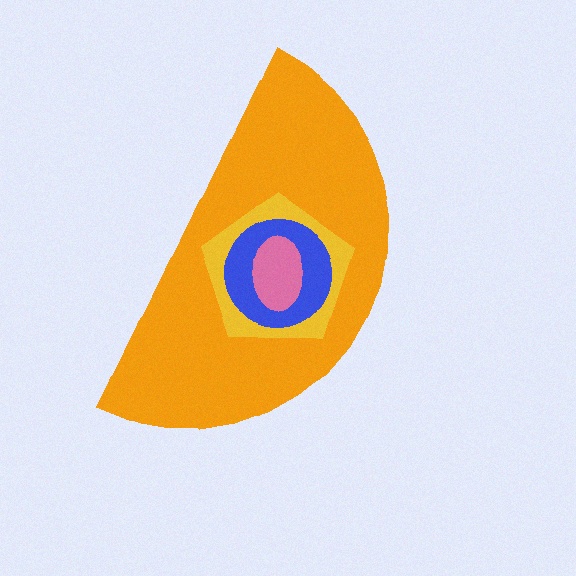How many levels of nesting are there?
4.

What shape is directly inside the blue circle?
The pink ellipse.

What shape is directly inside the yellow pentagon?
The blue circle.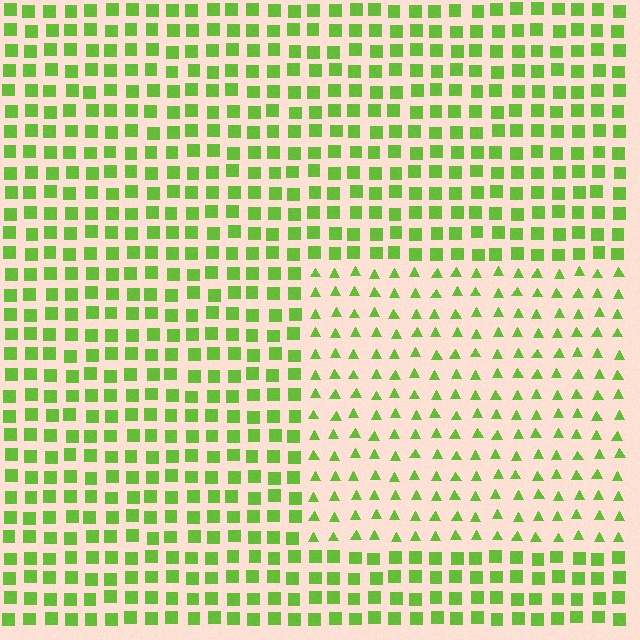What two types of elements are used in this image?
The image uses triangles inside the rectangle region and squares outside it.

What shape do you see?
I see a rectangle.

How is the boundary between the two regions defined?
The boundary is defined by a change in element shape: triangles inside vs. squares outside. All elements share the same color and spacing.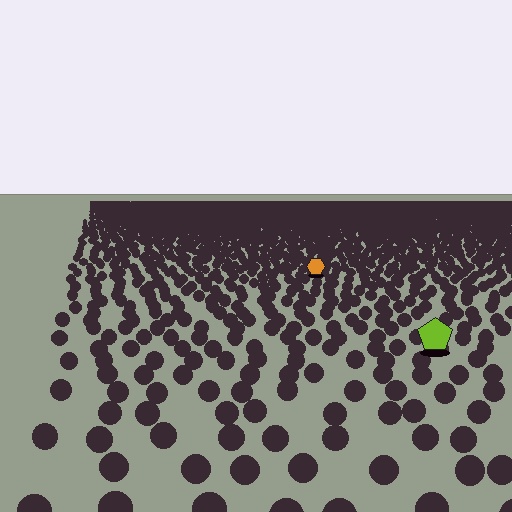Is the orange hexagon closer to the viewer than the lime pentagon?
No. The lime pentagon is closer — you can tell from the texture gradient: the ground texture is coarser near it.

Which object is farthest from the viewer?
The orange hexagon is farthest from the viewer. It appears smaller and the ground texture around it is denser.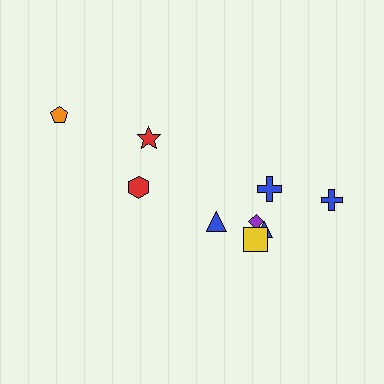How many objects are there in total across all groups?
There are 9 objects.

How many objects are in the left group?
There are 3 objects.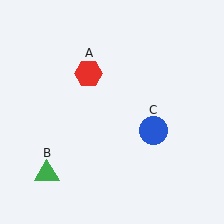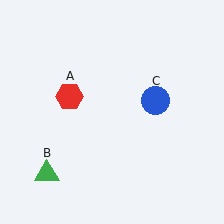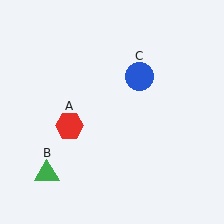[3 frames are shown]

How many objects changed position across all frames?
2 objects changed position: red hexagon (object A), blue circle (object C).